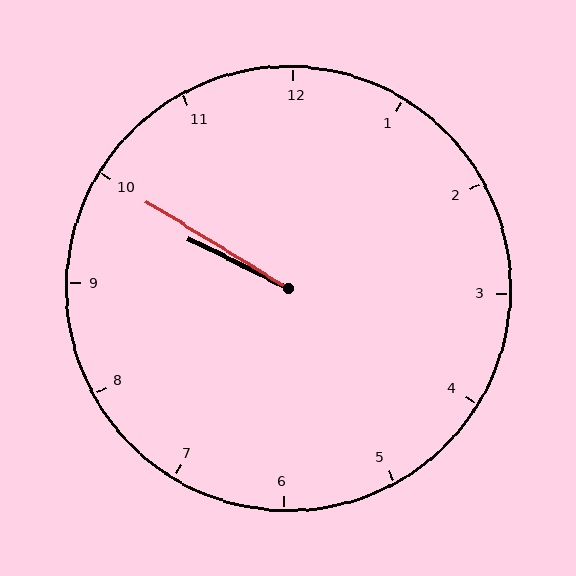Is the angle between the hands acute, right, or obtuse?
It is acute.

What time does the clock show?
9:50.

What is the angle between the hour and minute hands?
Approximately 5 degrees.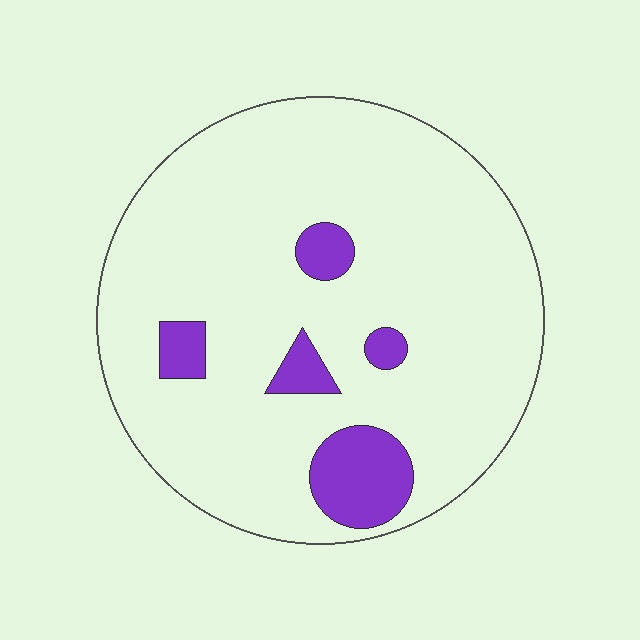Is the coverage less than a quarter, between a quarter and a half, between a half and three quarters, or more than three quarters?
Less than a quarter.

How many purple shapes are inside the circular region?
5.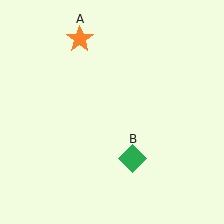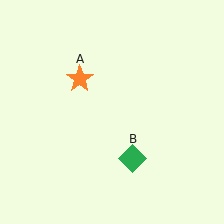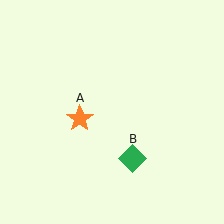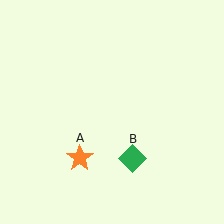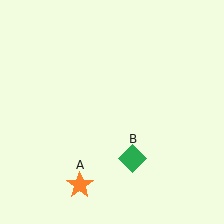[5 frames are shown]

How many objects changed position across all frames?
1 object changed position: orange star (object A).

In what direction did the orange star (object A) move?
The orange star (object A) moved down.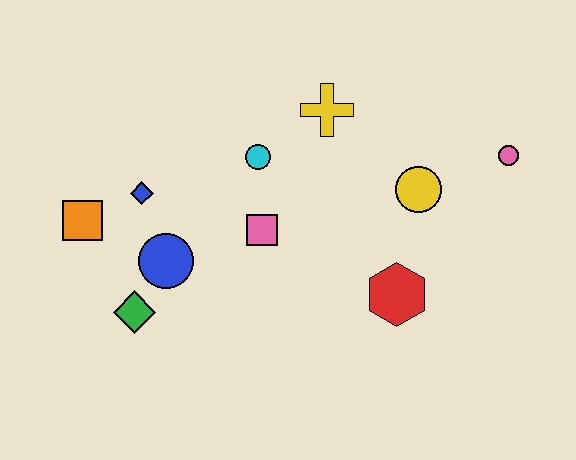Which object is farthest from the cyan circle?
The pink circle is farthest from the cyan circle.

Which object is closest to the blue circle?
The green diamond is closest to the blue circle.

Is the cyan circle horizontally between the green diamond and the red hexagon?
Yes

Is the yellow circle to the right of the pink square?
Yes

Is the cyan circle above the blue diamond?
Yes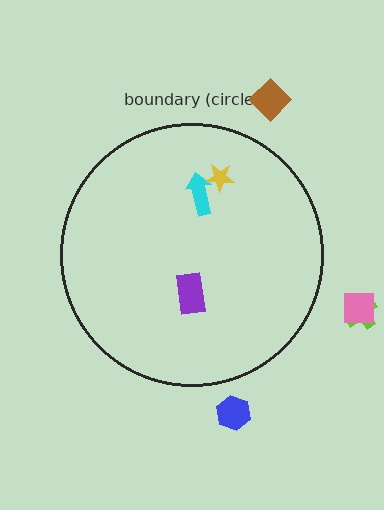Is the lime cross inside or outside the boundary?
Outside.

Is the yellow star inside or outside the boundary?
Inside.